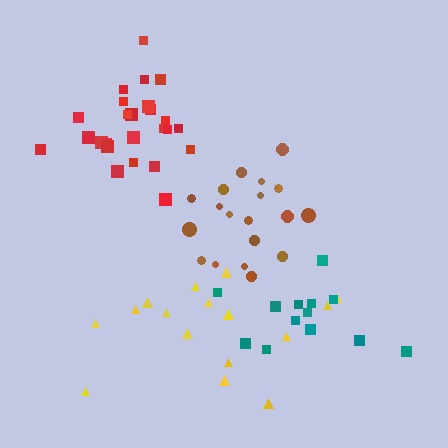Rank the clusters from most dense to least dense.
brown, red, teal, yellow.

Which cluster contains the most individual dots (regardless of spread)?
Red (25).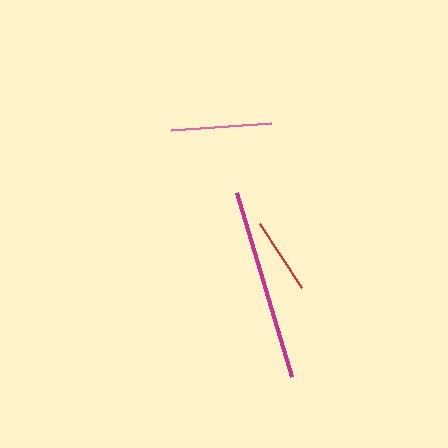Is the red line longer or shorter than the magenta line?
The magenta line is longer than the red line.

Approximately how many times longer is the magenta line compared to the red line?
The magenta line is approximately 2.5 times the length of the red line.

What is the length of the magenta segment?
The magenta segment is approximately 192 pixels long.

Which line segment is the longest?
The magenta line is the longest at approximately 192 pixels.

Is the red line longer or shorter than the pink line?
The pink line is longer than the red line.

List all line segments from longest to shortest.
From longest to shortest: magenta, pink, red.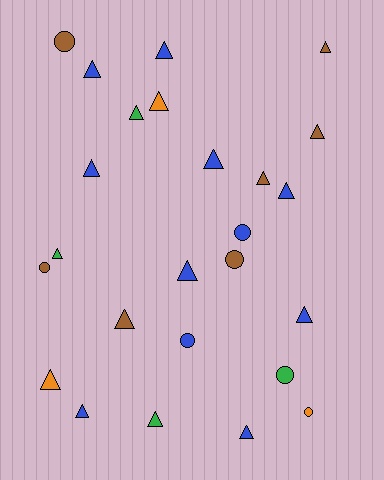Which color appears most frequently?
Blue, with 11 objects.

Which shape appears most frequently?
Triangle, with 18 objects.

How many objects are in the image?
There are 25 objects.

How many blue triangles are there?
There are 9 blue triangles.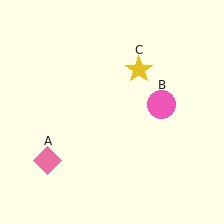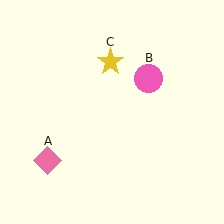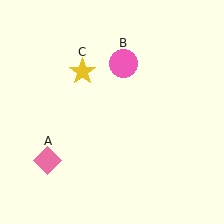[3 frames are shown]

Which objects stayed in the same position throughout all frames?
Pink diamond (object A) remained stationary.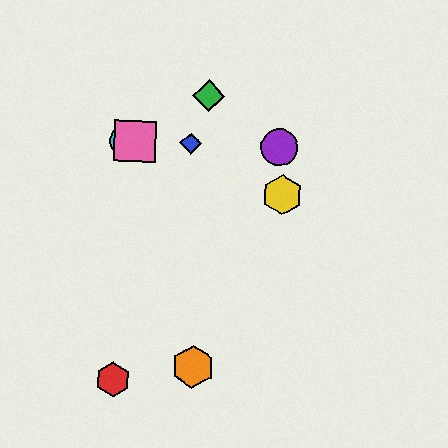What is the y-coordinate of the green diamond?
The green diamond is at y≈96.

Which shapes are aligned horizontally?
The blue diamond, the purple circle, the cyan circle, the pink square are aligned horizontally.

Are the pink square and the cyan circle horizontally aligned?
Yes, both are at y≈141.